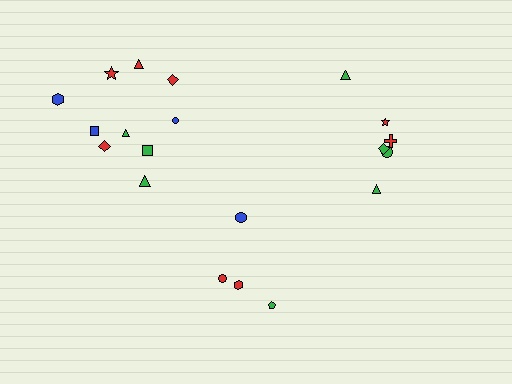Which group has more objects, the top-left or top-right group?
The top-left group.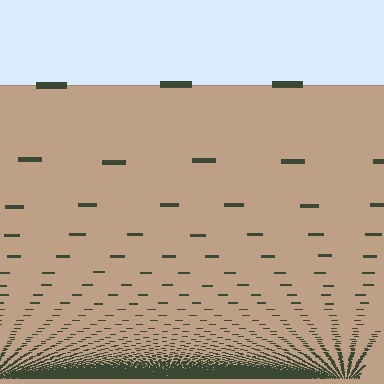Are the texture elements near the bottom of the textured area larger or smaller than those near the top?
Smaller. The gradient is inverted — elements near the bottom are smaller and denser.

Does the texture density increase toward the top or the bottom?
Density increases toward the bottom.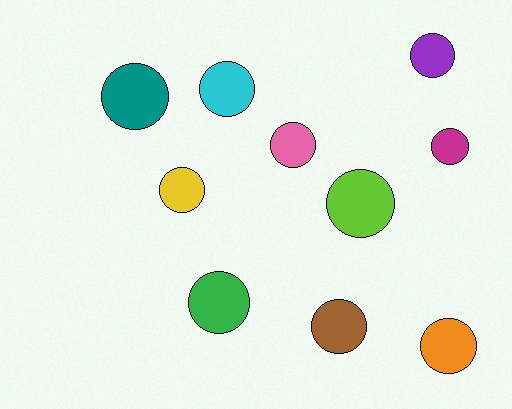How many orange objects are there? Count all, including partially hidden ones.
There is 1 orange object.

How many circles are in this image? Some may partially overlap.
There are 10 circles.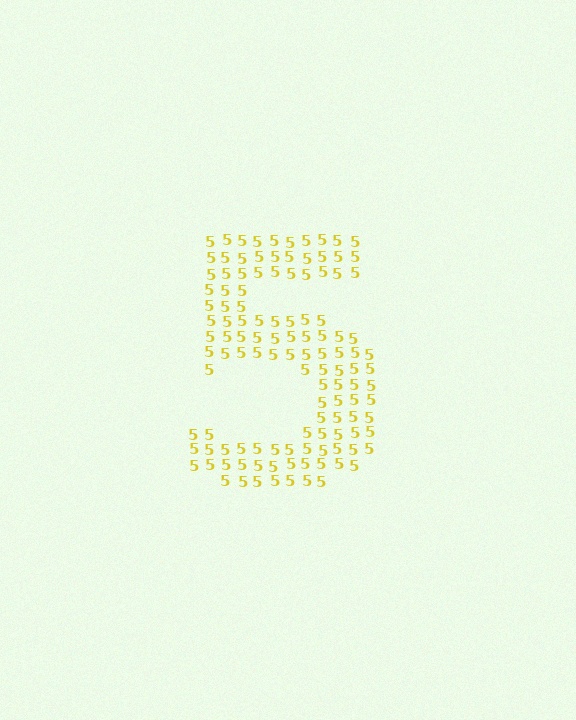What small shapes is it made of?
It is made of small digit 5's.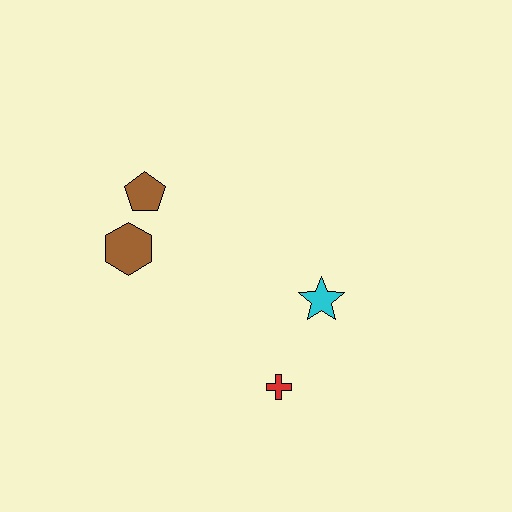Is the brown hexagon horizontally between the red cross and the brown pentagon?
No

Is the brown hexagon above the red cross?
Yes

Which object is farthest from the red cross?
The brown pentagon is farthest from the red cross.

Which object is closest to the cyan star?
The red cross is closest to the cyan star.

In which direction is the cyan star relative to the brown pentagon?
The cyan star is to the right of the brown pentagon.